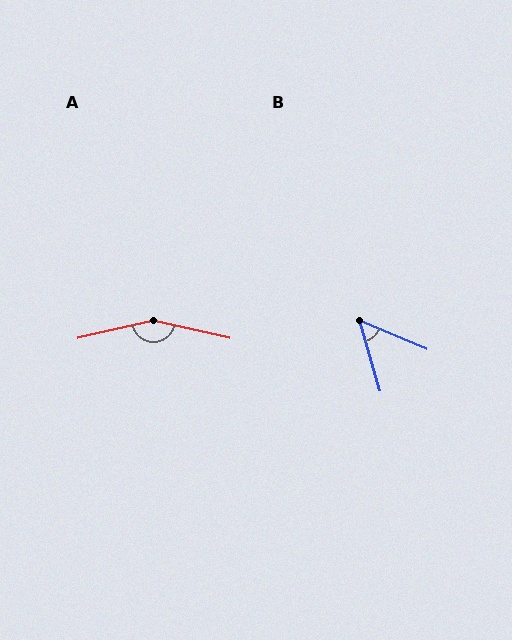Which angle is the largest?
A, at approximately 154 degrees.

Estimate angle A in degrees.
Approximately 154 degrees.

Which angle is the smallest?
B, at approximately 51 degrees.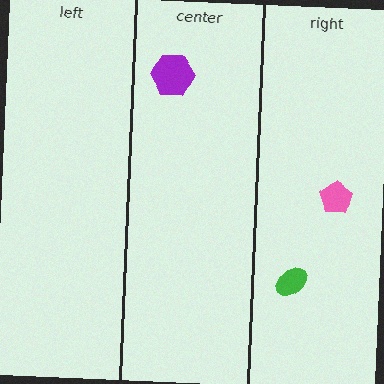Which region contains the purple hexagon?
The center region.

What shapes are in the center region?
The purple hexagon.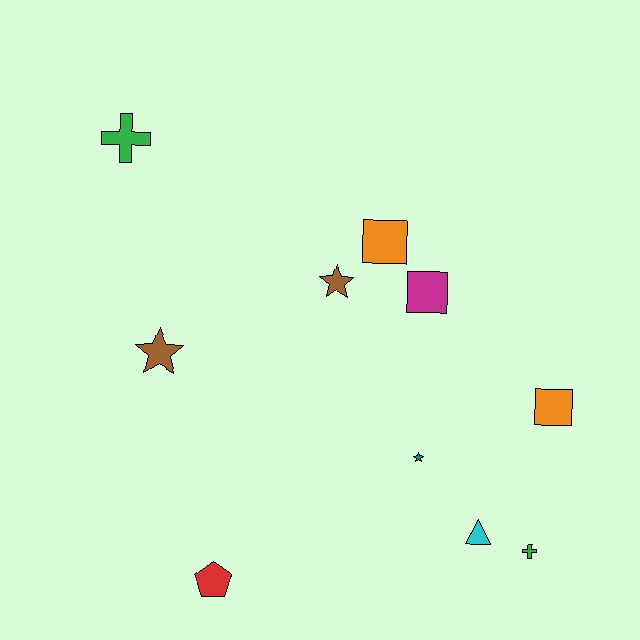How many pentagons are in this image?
There is 1 pentagon.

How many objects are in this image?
There are 10 objects.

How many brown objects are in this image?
There are 2 brown objects.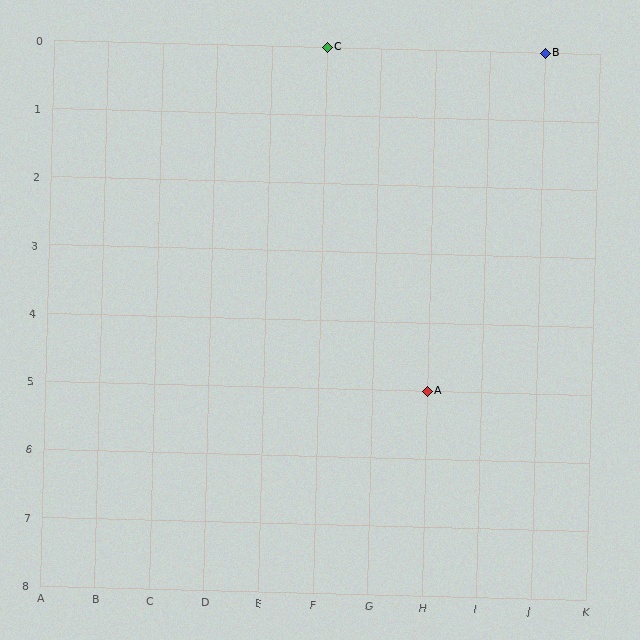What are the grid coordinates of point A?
Point A is at grid coordinates (H, 5).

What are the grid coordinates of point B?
Point B is at grid coordinates (J, 0).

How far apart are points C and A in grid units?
Points C and A are 2 columns and 5 rows apart (about 5.4 grid units diagonally).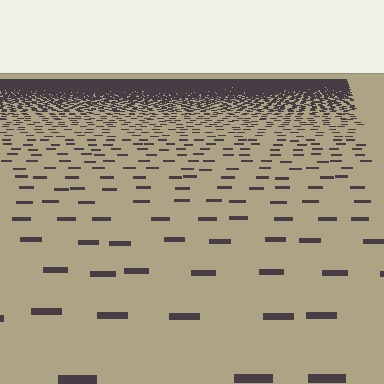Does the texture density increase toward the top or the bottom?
Density increases toward the top.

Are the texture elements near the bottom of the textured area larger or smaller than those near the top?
Larger. Near the bottom, elements are closer to the viewer and appear at a bigger on-screen size.